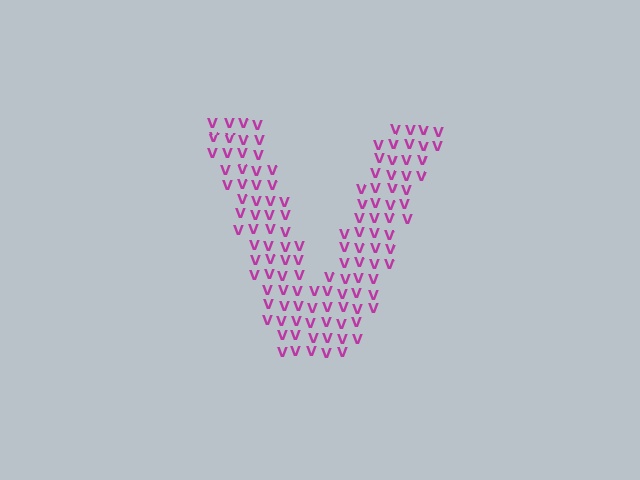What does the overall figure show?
The overall figure shows the letter V.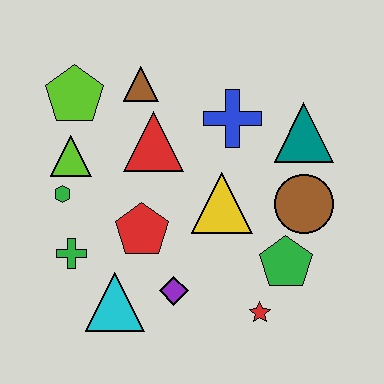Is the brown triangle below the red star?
No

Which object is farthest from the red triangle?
The red star is farthest from the red triangle.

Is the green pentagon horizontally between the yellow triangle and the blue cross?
No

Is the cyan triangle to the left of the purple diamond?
Yes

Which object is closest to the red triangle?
The brown triangle is closest to the red triangle.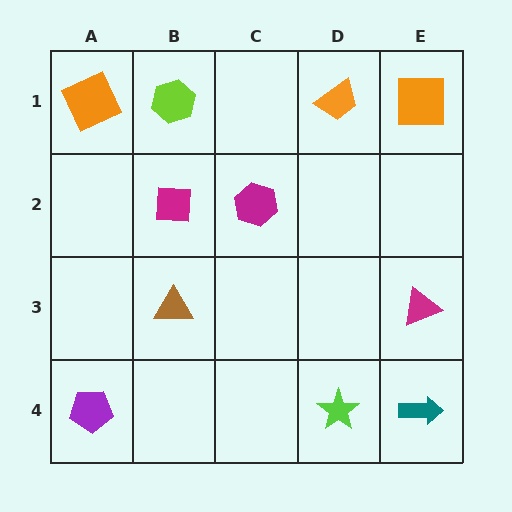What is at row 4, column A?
A purple pentagon.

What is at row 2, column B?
A magenta square.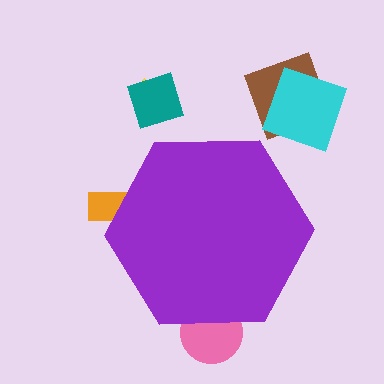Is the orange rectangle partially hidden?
Yes, the orange rectangle is partially hidden behind the purple hexagon.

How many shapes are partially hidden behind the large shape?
2 shapes are partially hidden.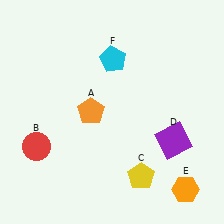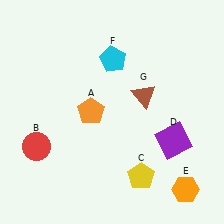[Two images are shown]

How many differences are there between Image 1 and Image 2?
There is 1 difference between the two images.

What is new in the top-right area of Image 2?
A brown triangle (G) was added in the top-right area of Image 2.